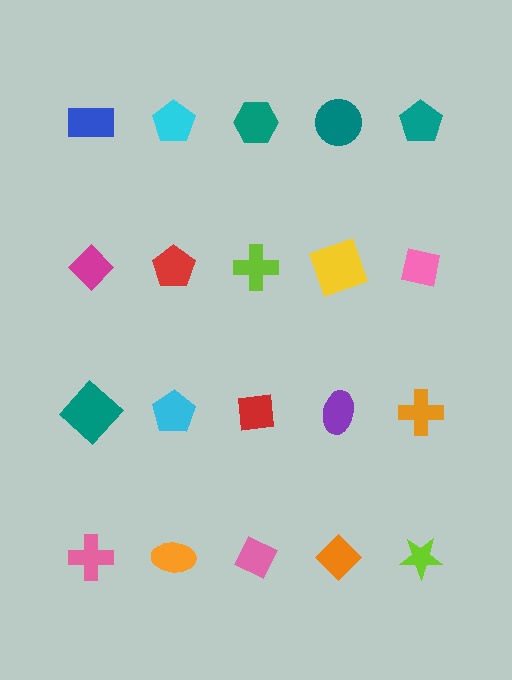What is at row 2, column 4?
A yellow square.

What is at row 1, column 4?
A teal circle.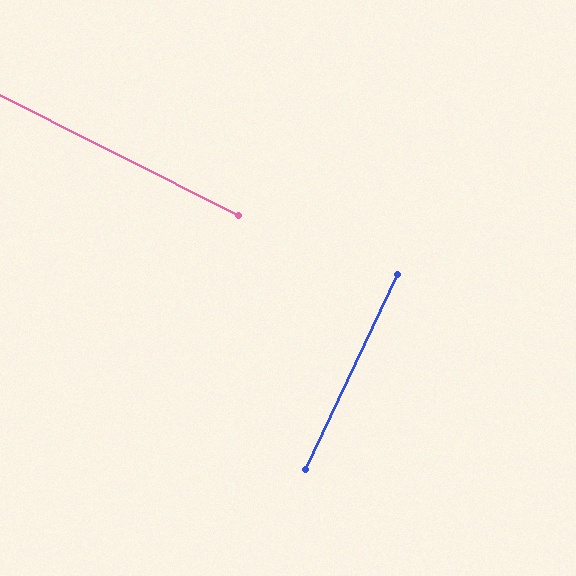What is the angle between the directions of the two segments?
Approximately 89 degrees.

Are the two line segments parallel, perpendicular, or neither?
Perpendicular — they meet at approximately 89°.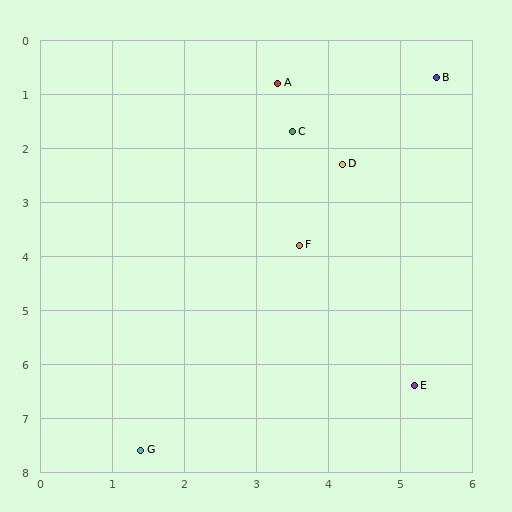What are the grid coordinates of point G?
Point G is at approximately (1.4, 7.6).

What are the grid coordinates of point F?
Point F is at approximately (3.6, 3.8).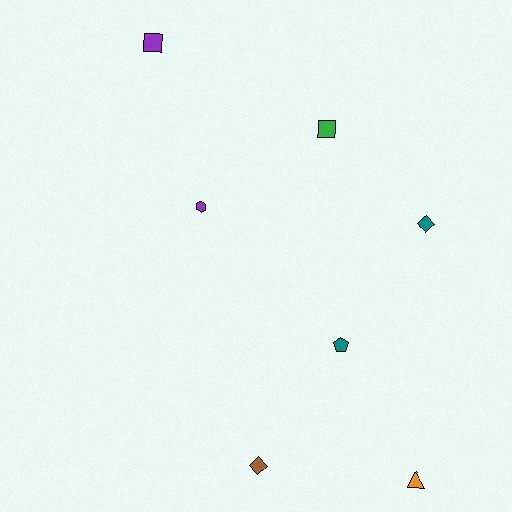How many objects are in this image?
There are 7 objects.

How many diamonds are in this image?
There are 2 diamonds.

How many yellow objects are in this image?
There are no yellow objects.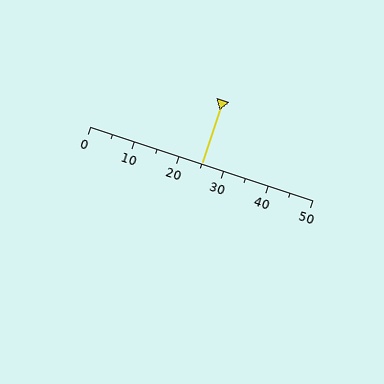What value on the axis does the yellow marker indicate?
The marker indicates approximately 25.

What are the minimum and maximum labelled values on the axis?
The axis runs from 0 to 50.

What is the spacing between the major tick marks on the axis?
The major ticks are spaced 10 apart.